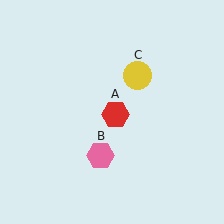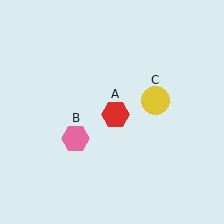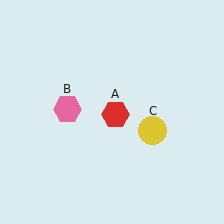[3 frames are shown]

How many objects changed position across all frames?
2 objects changed position: pink hexagon (object B), yellow circle (object C).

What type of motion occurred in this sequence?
The pink hexagon (object B), yellow circle (object C) rotated clockwise around the center of the scene.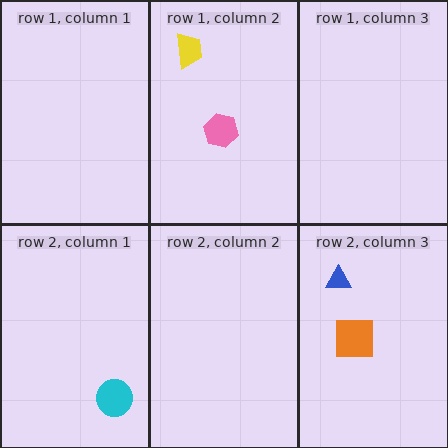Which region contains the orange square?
The row 2, column 3 region.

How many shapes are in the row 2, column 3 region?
2.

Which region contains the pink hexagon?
The row 1, column 2 region.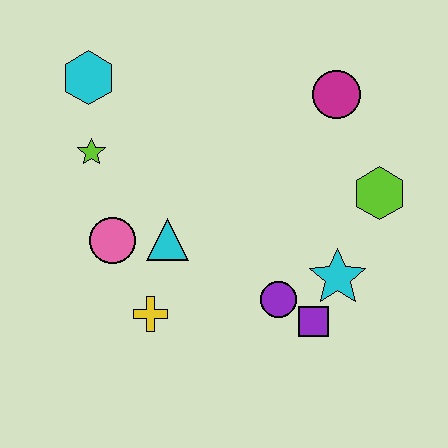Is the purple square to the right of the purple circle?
Yes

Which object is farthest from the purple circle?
The cyan hexagon is farthest from the purple circle.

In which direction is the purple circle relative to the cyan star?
The purple circle is to the left of the cyan star.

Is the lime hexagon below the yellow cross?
No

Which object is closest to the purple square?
The purple circle is closest to the purple square.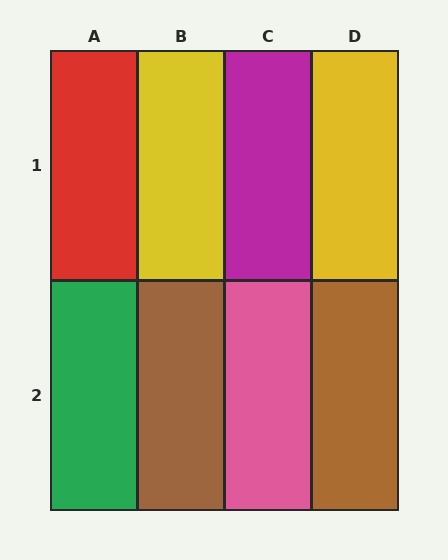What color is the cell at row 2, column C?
Pink.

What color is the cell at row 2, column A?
Green.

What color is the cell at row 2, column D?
Brown.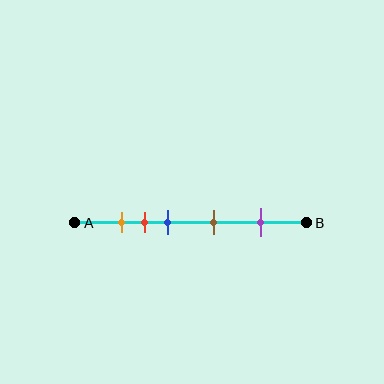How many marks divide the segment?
There are 5 marks dividing the segment.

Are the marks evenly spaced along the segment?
No, the marks are not evenly spaced.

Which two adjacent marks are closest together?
The orange and red marks are the closest adjacent pair.